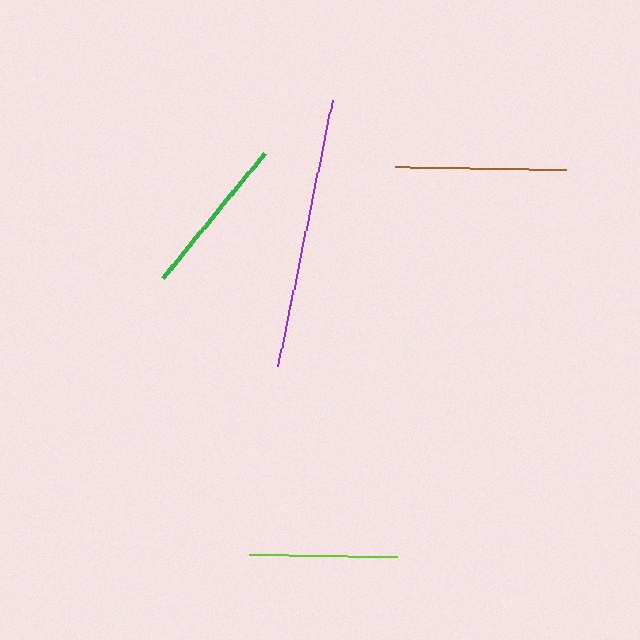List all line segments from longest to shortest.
From longest to shortest: purple, brown, green, lime.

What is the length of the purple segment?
The purple segment is approximately 271 pixels long.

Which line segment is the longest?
The purple line is the longest at approximately 271 pixels.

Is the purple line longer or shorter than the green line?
The purple line is longer than the green line.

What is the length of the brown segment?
The brown segment is approximately 170 pixels long.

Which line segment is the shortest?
The lime line is the shortest at approximately 148 pixels.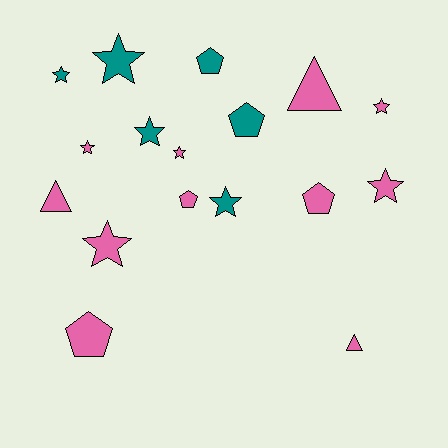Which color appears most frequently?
Pink, with 11 objects.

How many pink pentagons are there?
There are 3 pink pentagons.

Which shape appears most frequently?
Star, with 9 objects.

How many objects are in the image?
There are 17 objects.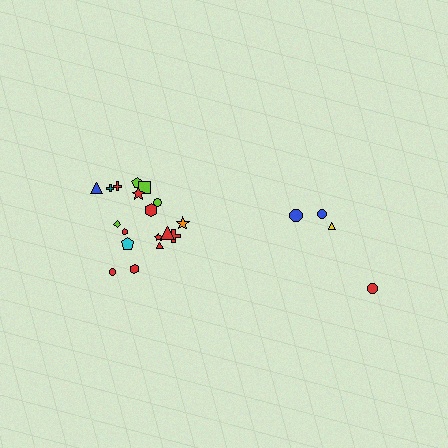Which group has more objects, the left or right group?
The left group.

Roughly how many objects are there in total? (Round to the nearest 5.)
Roughly 20 objects in total.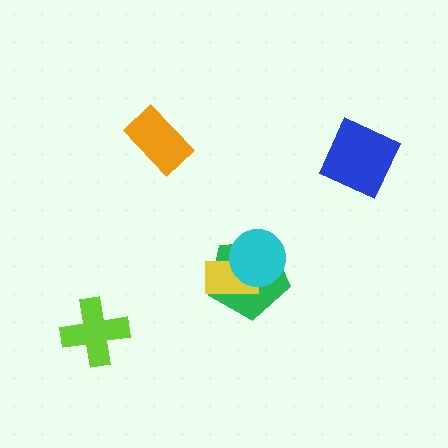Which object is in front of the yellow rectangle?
The cyan circle is in front of the yellow rectangle.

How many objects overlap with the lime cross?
0 objects overlap with the lime cross.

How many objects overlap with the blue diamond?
0 objects overlap with the blue diamond.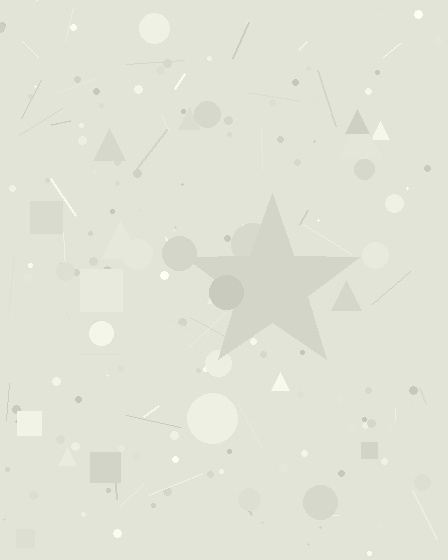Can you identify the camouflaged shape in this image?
The camouflaged shape is a star.